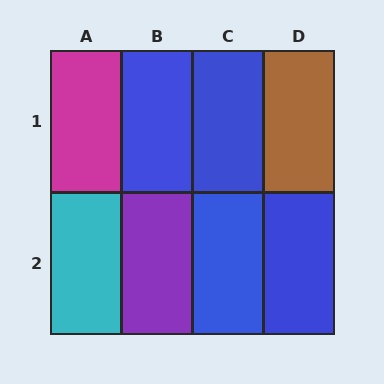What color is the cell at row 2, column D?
Blue.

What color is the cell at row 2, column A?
Cyan.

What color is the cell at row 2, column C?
Blue.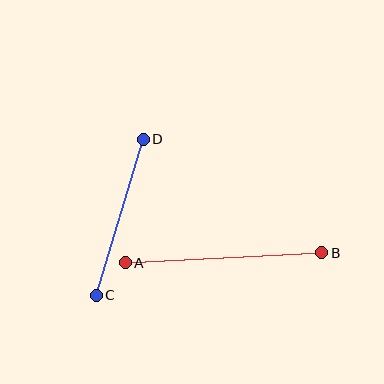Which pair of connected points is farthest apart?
Points A and B are farthest apart.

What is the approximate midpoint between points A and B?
The midpoint is at approximately (223, 258) pixels.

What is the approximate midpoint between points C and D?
The midpoint is at approximately (120, 217) pixels.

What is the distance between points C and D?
The distance is approximately 163 pixels.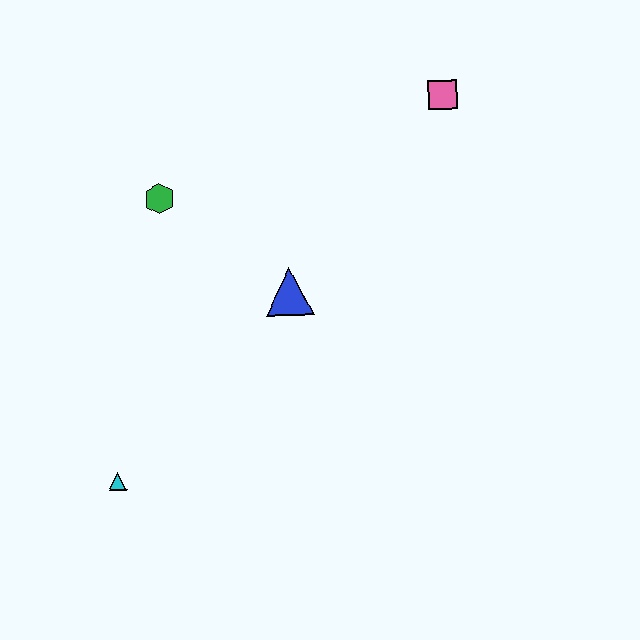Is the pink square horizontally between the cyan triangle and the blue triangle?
No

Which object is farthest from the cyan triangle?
The pink square is farthest from the cyan triangle.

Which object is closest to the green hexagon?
The blue triangle is closest to the green hexagon.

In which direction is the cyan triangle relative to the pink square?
The cyan triangle is below the pink square.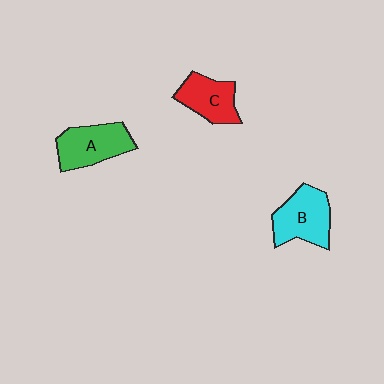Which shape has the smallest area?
Shape C (red).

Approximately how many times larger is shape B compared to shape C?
Approximately 1.2 times.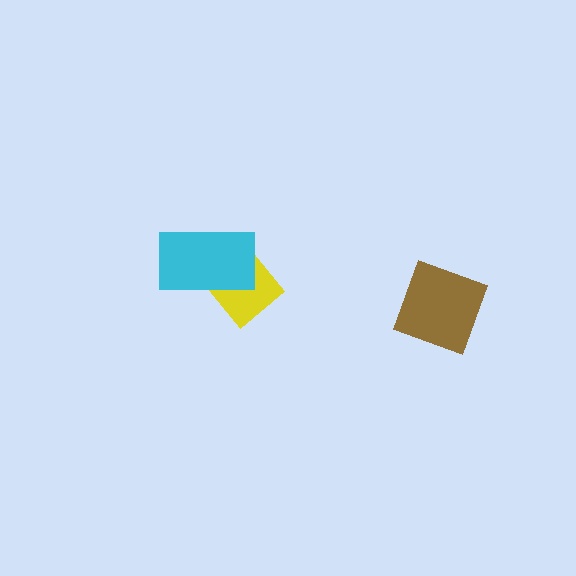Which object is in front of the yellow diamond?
The cyan rectangle is in front of the yellow diamond.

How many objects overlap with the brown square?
0 objects overlap with the brown square.